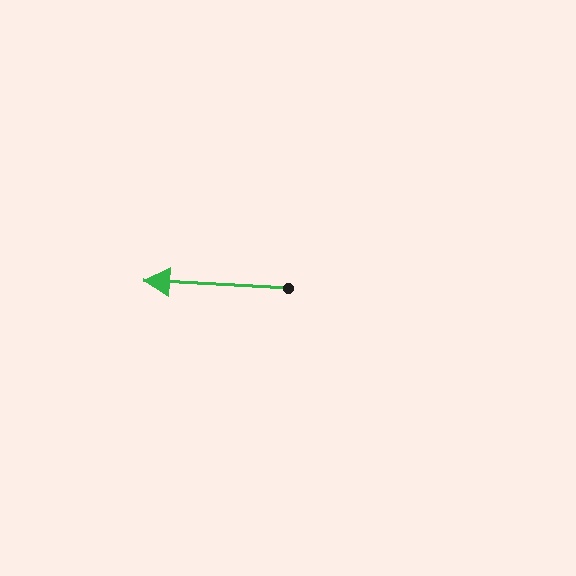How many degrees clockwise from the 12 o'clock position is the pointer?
Approximately 273 degrees.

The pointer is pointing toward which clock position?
Roughly 9 o'clock.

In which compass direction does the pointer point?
West.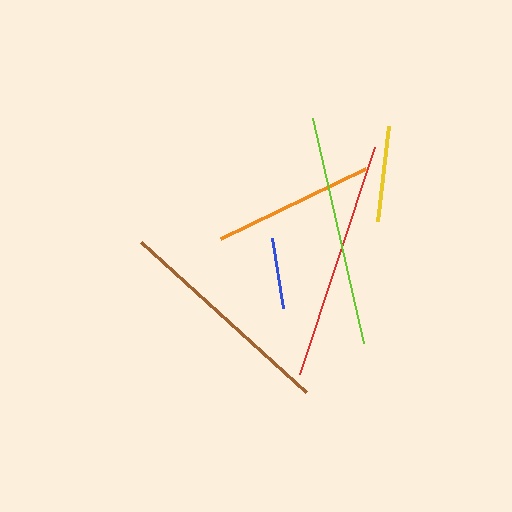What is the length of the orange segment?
The orange segment is approximately 161 pixels long.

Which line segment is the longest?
The red line is the longest at approximately 239 pixels.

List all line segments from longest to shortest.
From longest to shortest: red, lime, brown, orange, yellow, blue.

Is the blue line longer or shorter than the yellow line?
The yellow line is longer than the blue line.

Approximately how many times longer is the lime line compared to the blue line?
The lime line is approximately 3.3 times the length of the blue line.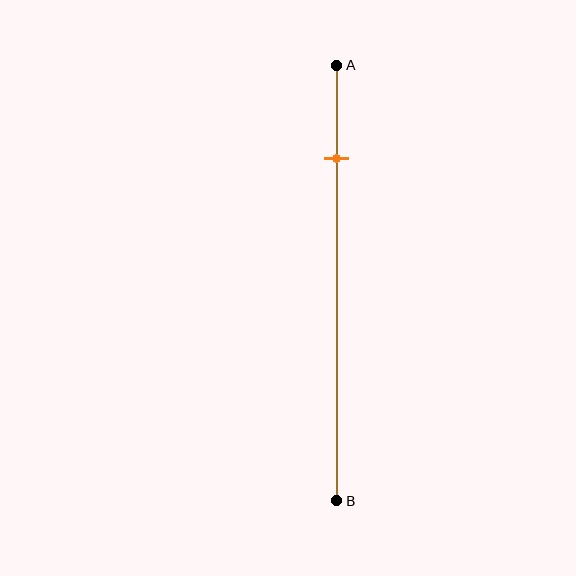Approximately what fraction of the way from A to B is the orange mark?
The orange mark is approximately 20% of the way from A to B.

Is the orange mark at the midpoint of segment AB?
No, the mark is at about 20% from A, not at the 50% midpoint.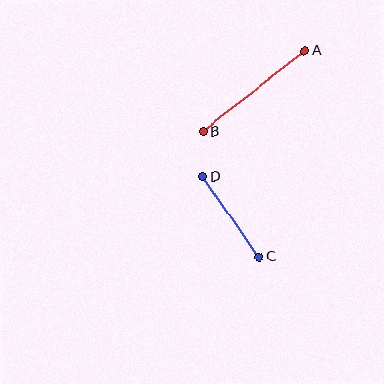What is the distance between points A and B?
The distance is approximately 130 pixels.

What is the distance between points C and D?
The distance is approximately 98 pixels.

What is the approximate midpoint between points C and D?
The midpoint is at approximately (231, 217) pixels.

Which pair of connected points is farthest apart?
Points A and B are farthest apart.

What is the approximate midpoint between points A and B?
The midpoint is at approximately (254, 91) pixels.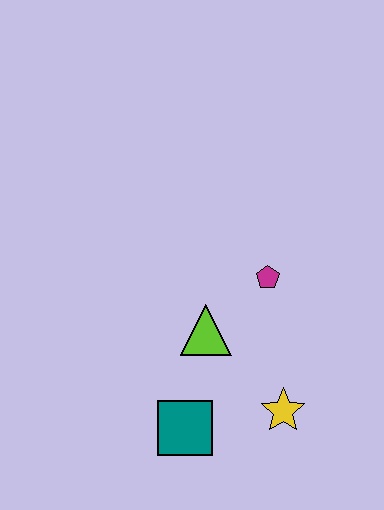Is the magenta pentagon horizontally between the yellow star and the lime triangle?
Yes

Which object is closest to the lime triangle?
The magenta pentagon is closest to the lime triangle.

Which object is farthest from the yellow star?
The magenta pentagon is farthest from the yellow star.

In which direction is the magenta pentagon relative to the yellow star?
The magenta pentagon is above the yellow star.